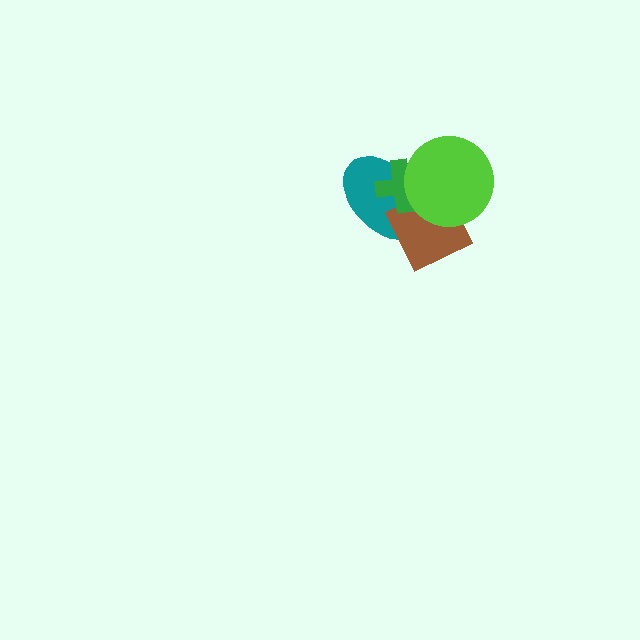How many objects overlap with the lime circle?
3 objects overlap with the lime circle.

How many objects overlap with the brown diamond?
3 objects overlap with the brown diamond.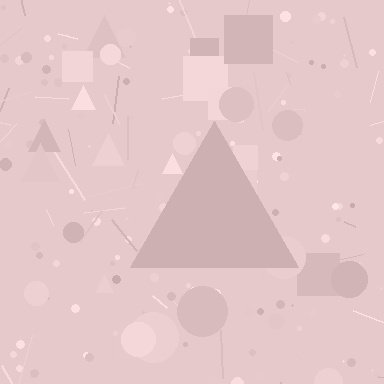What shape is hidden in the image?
A triangle is hidden in the image.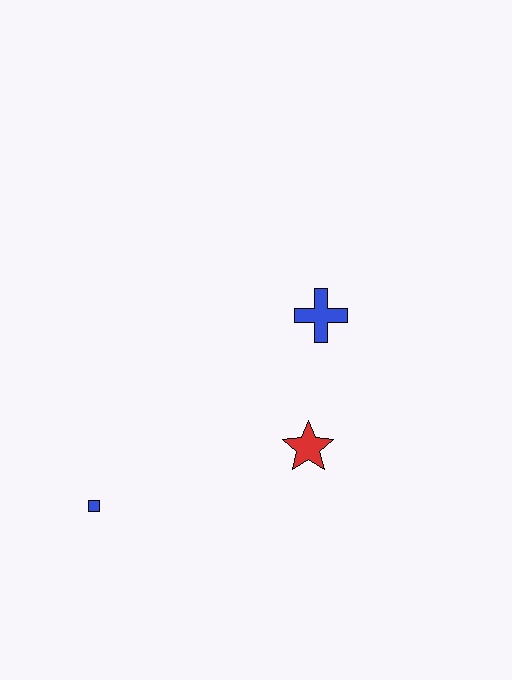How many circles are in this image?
There are no circles.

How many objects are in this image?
There are 3 objects.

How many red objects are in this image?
There is 1 red object.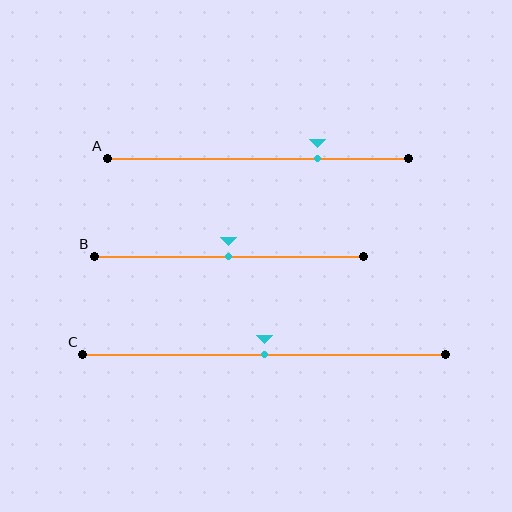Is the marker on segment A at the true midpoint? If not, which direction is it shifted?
No, the marker on segment A is shifted to the right by about 20% of the segment length.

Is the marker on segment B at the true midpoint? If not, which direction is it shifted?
Yes, the marker on segment B is at the true midpoint.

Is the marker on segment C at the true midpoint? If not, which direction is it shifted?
Yes, the marker on segment C is at the true midpoint.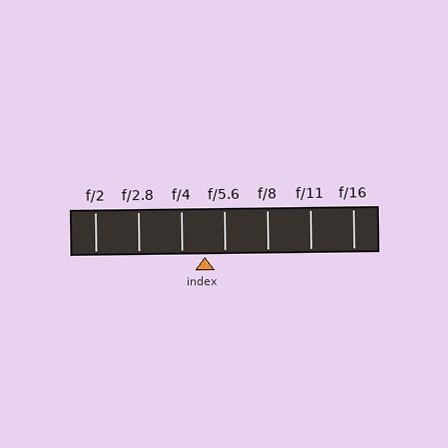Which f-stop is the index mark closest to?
The index mark is closest to f/5.6.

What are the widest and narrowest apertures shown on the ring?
The widest aperture shown is f/2 and the narrowest is f/16.